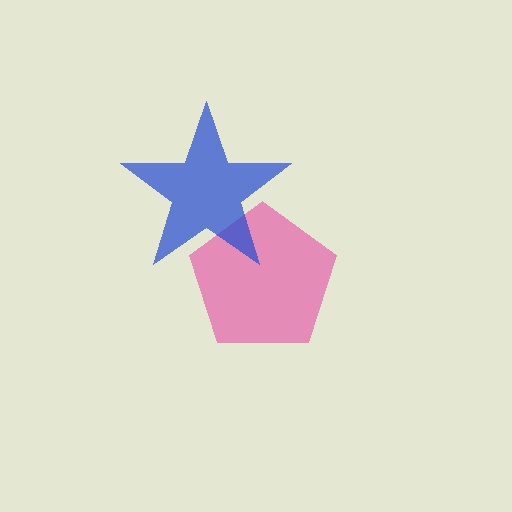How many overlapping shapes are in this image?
There are 2 overlapping shapes in the image.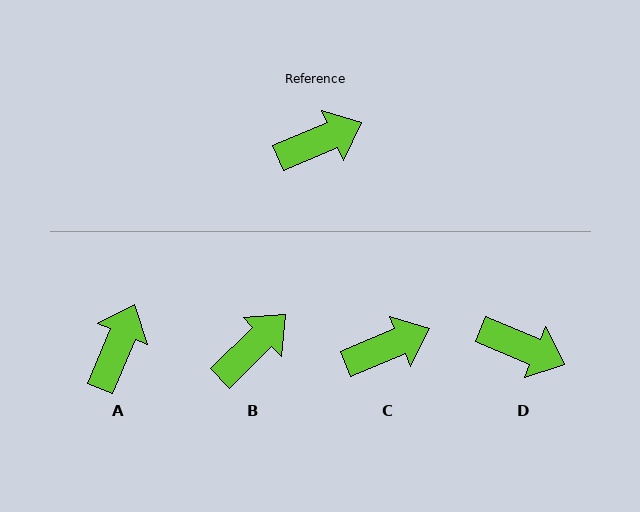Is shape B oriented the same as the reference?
No, it is off by about 21 degrees.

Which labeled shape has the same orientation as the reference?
C.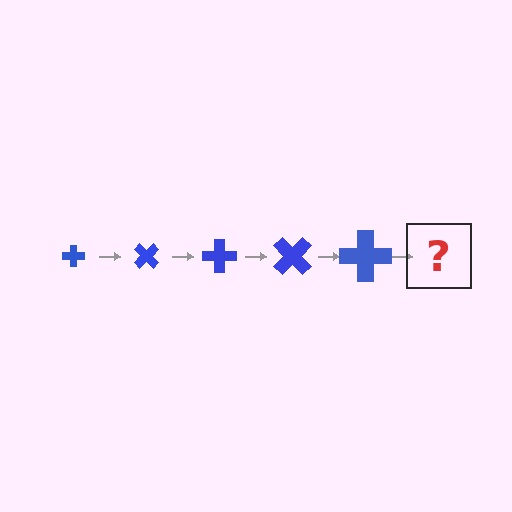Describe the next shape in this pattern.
It should be a cross, larger than the previous one and rotated 225 degrees from the start.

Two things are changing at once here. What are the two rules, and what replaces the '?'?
The two rules are that the cross grows larger each step and it rotates 45 degrees each step. The '?' should be a cross, larger than the previous one and rotated 225 degrees from the start.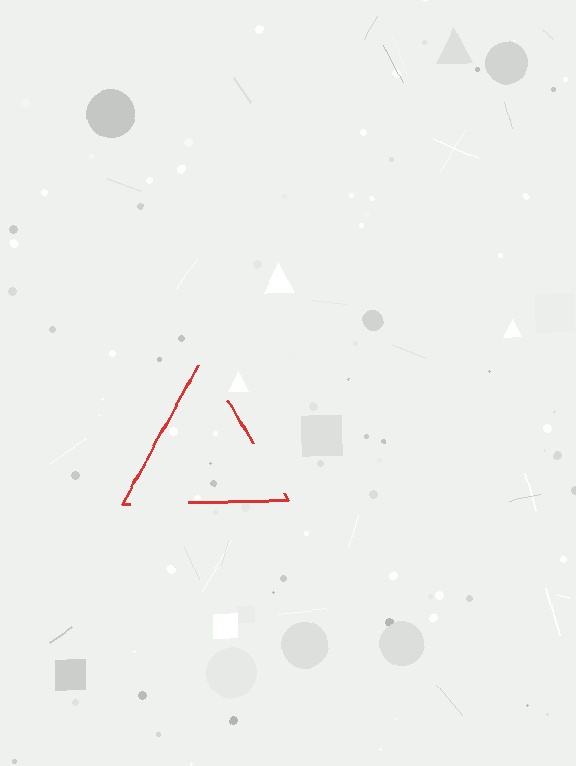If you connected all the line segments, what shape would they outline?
They would outline a triangle.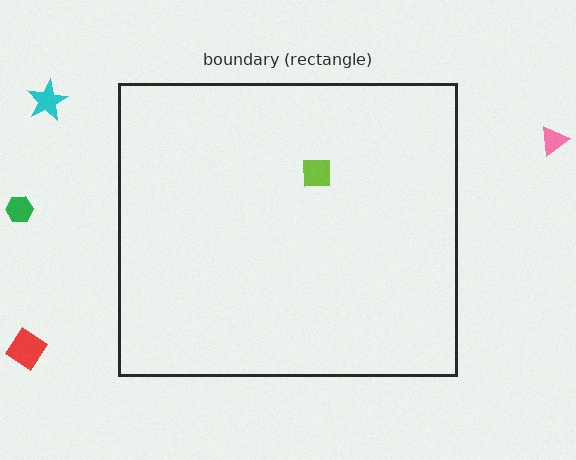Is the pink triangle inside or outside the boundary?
Outside.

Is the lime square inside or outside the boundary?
Inside.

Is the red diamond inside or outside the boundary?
Outside.